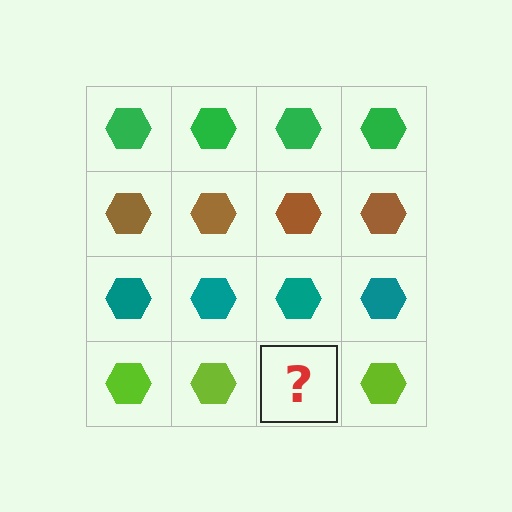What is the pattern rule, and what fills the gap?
The rule is that each row has a consistent color. The gap should be filled with a lime hexagon.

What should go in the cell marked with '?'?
The missing cell should contain a lime hexagon.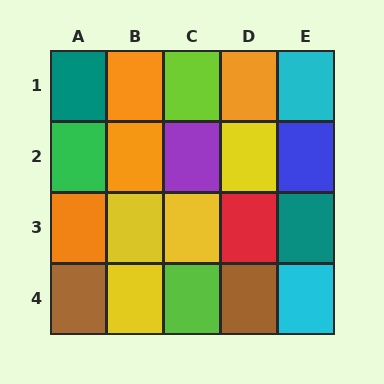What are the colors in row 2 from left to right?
Green, orange, purple, yellow, blue.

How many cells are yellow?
4 cells are yellow.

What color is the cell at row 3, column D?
Red.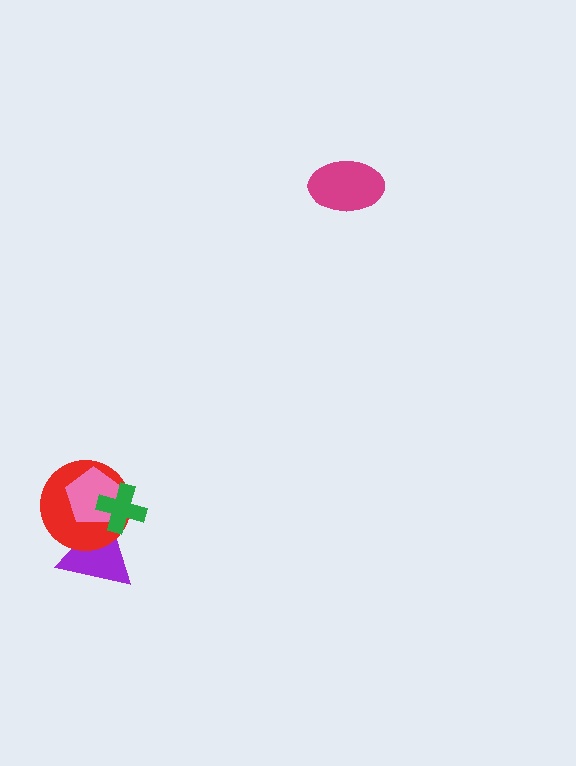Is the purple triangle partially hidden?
Yes, it is partially covered by another shape.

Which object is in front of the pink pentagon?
The green cross is in front of the pink pentagon.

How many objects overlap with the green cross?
3 objects overlap with the green cross.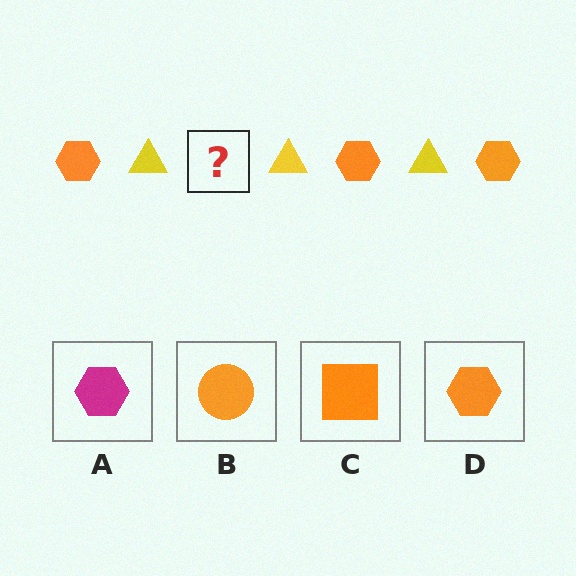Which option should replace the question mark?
Option D.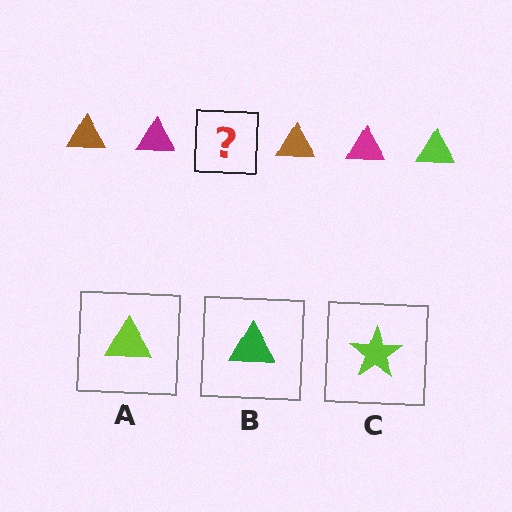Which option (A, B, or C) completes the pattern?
A.